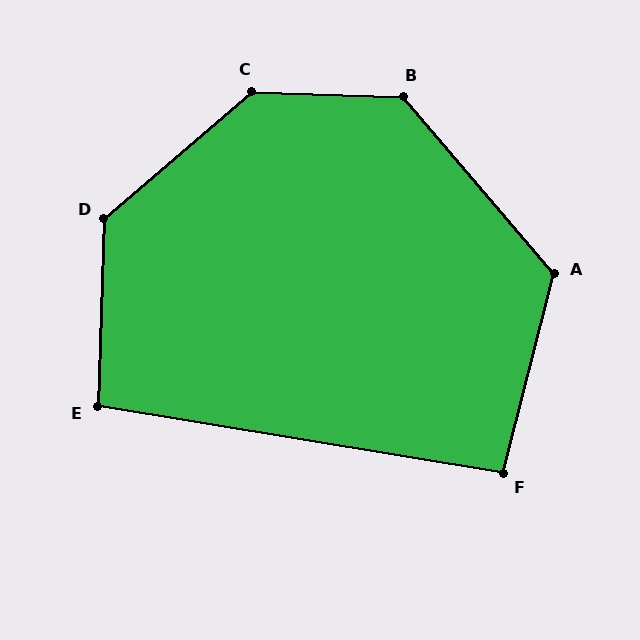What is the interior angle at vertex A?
Approximately 125 degrees (obtuse).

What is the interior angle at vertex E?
Approximately 97 degrees (obtuse).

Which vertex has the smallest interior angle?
F, at approximately 95 degrees.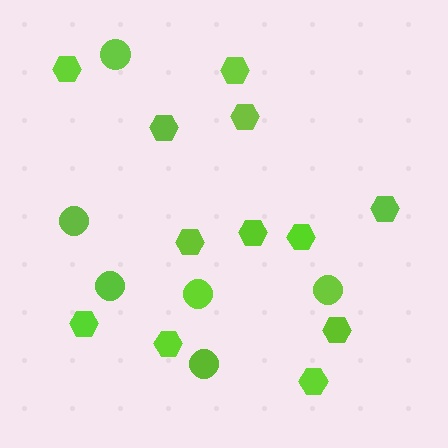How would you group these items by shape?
There are 2 groups: one group of hexagons (12) and one group of circles (6).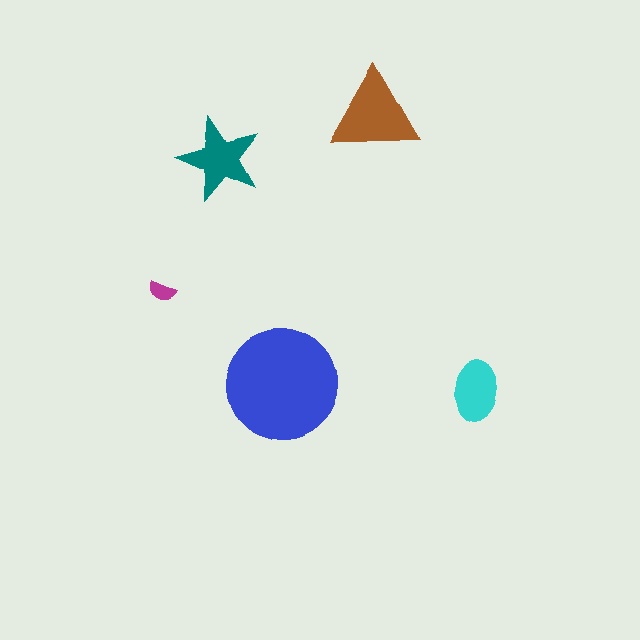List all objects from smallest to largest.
The magenta semicircle, the cyan ellipse, the teal star, the brown triangle, the blue circle.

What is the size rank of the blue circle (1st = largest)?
1st.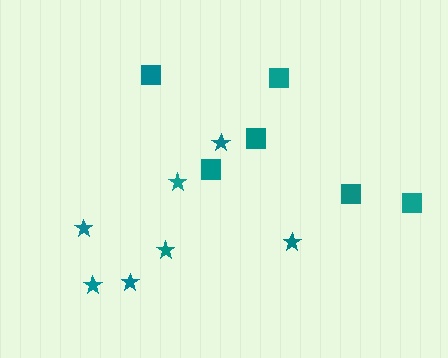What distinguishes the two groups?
There are 2 groups: one group of squares (6) and one group of stars (7).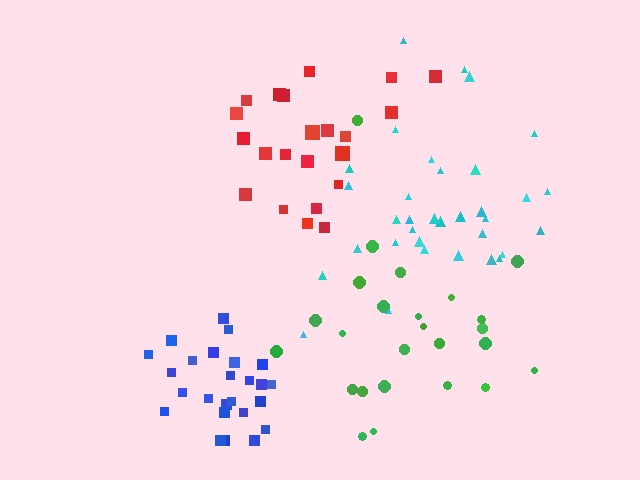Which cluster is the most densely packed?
Blue.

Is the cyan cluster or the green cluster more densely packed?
Cyan.